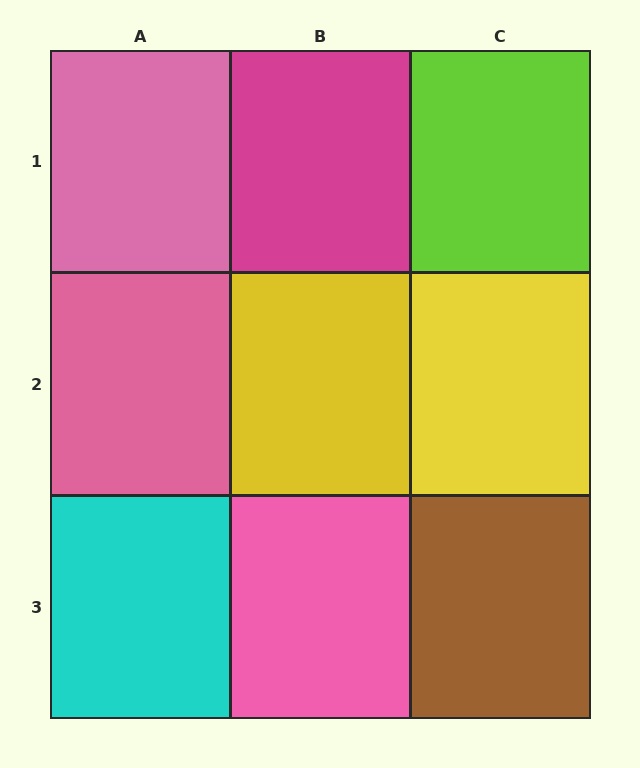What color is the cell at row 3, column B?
Pink.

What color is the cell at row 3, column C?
Brown.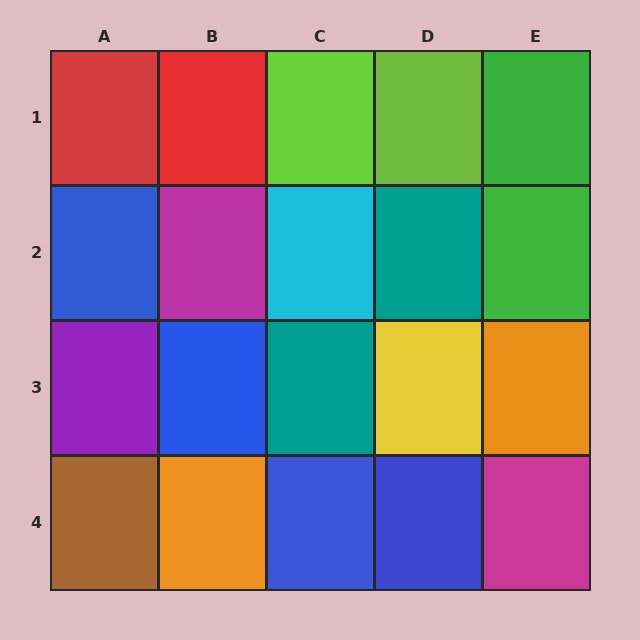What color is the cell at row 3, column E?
Orange.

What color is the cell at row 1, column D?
Lime.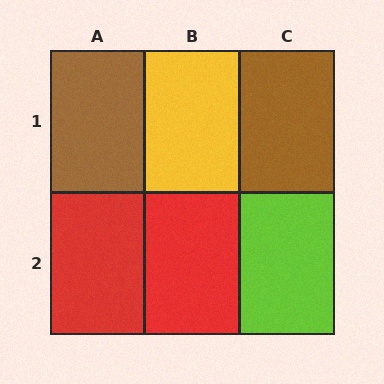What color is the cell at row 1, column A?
Brown.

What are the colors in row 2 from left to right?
Red, red, lime.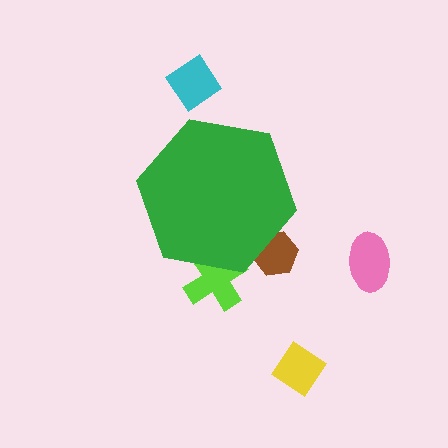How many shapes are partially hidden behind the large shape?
2 shapes are partially hidden.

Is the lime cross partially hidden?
Yes, the lime cross is partially hidden behind the green hexagon.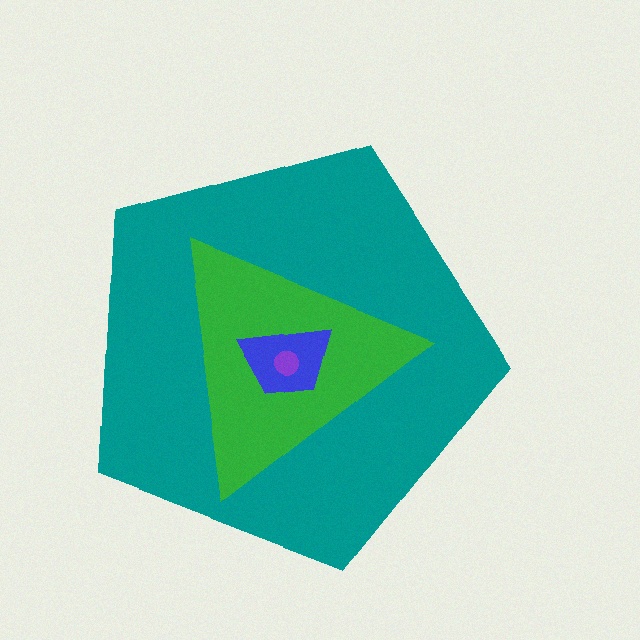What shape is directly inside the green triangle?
The blue trapezoid.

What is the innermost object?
The purple circle.